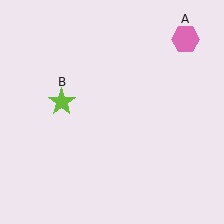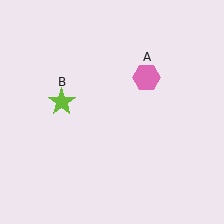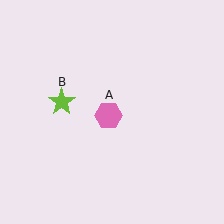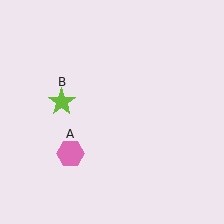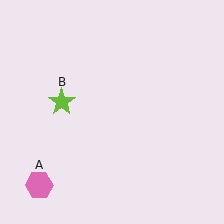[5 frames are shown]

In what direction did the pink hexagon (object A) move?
The pink hexagon (object A) moved down and to the left.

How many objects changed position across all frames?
1 object changed position: pink hexagon (object A).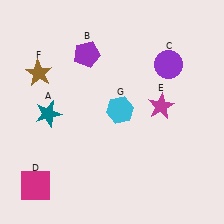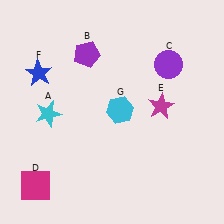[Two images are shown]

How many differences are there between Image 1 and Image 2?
There are 2 differences between the two images.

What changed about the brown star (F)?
In Image 1, F is brown. In Image 2, it changed to blue.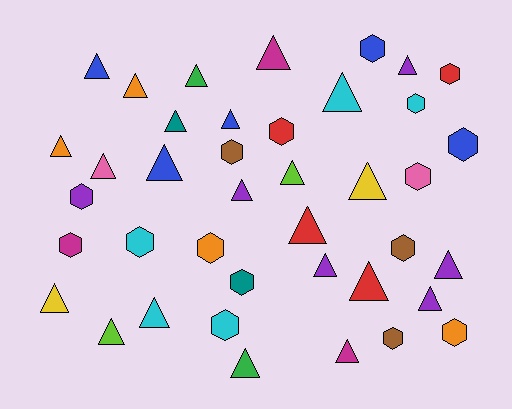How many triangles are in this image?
There are 24 triangles.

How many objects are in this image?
There are 40 objects.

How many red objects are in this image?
There are 4 red objects.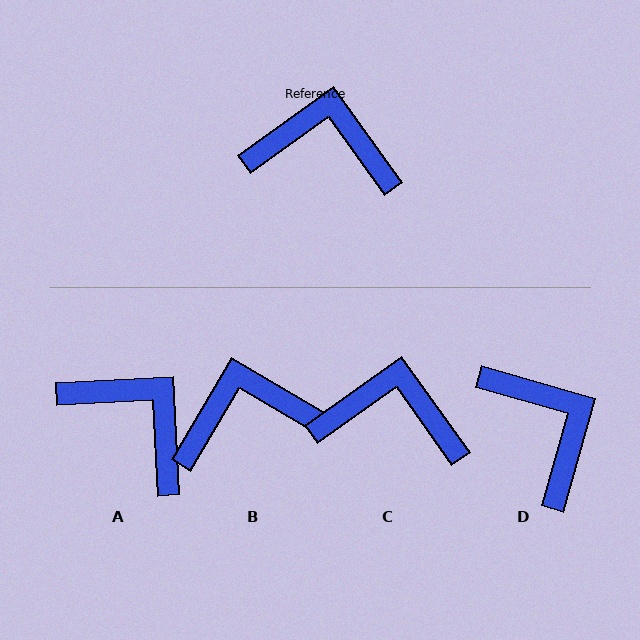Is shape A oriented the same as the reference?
No, it is off by about 33 degrees.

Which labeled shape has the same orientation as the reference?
C.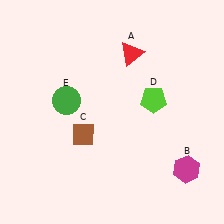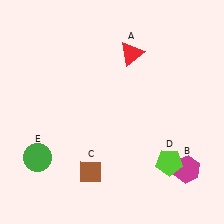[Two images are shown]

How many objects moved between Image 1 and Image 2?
3 objects moved between the two images.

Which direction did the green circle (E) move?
The green circle (E) moved down.